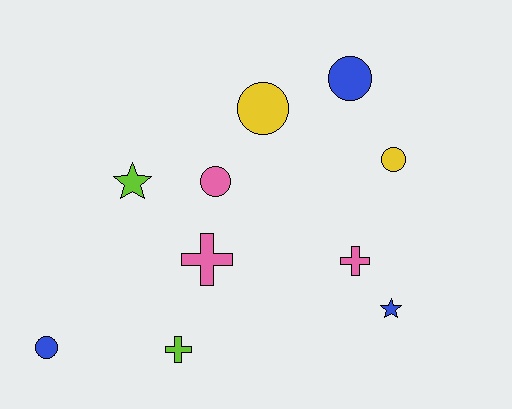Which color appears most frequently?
Pink, with 3 objects.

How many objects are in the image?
There are 10 objects.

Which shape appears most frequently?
Circle, with 5 objects.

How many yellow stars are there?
There are no yellow stars.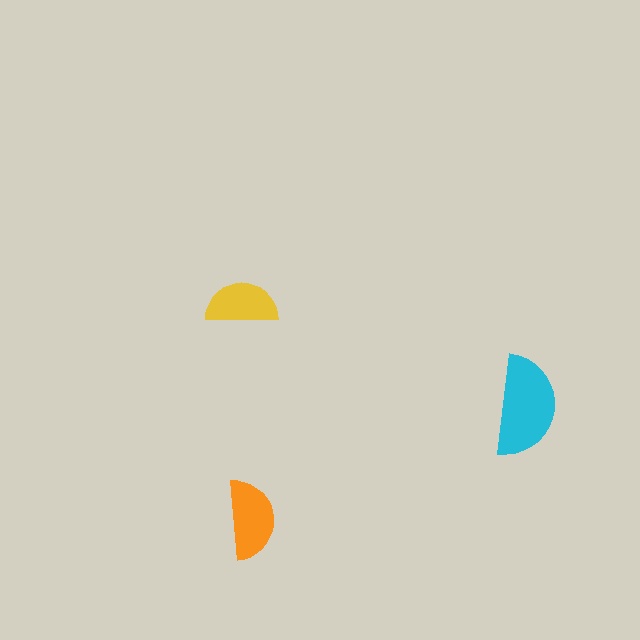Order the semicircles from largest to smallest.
the cyan one, the orange one, the yellow one.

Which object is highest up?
The yellow semicircle is topmost.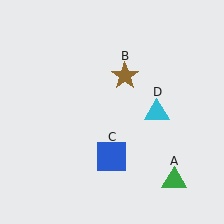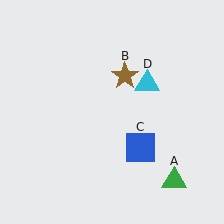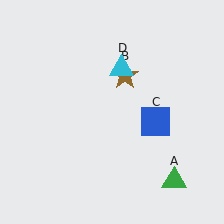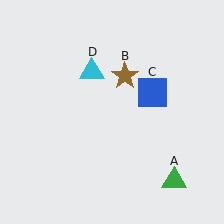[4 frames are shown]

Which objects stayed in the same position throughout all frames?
Green triangle (object A) and brown star (object B) remained stationary.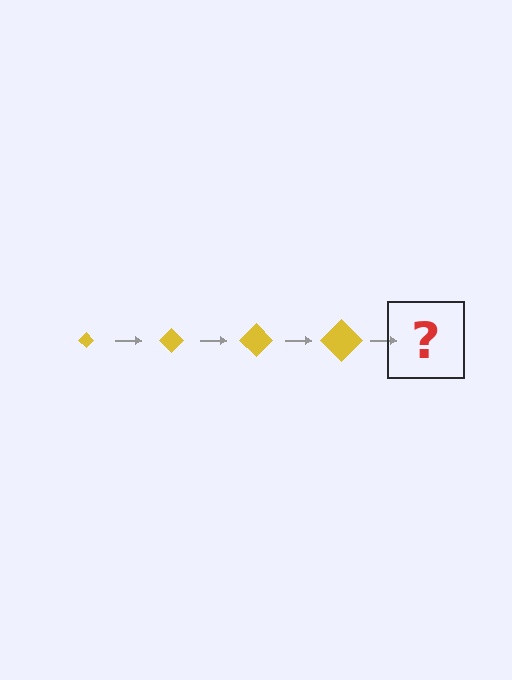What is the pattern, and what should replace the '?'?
The pattern is that the diamond gets progressively larger each step. The '?' should be a yellow diamond, larger than the previous one.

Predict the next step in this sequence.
The next step is a yellow diamond, larger than the previous one.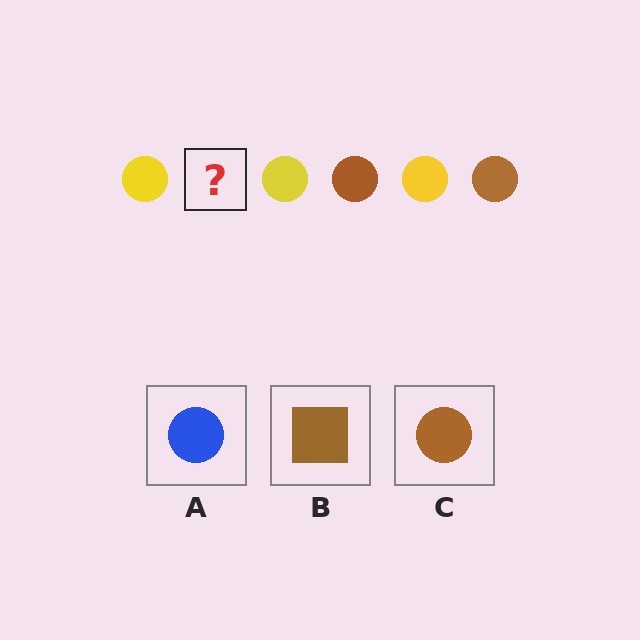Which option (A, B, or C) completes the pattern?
C.